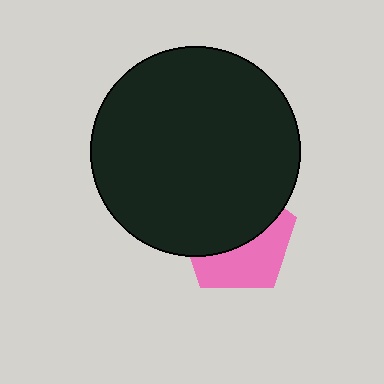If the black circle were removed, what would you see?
You would see the complete pink pentagon.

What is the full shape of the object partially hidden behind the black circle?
The partially hidden object is a pink pentagon.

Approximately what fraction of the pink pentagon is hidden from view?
Roughly 56% of the pink pentagon is hidden behind the black circle.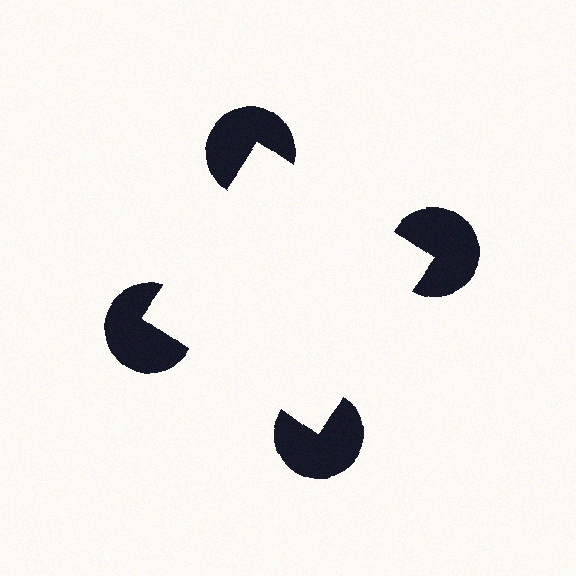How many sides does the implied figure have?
4 sides.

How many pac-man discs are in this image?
There are 4 — one at each vertex of the illusory square.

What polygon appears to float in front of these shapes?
An illusory square — its edges are inferred from the aligned wedge cuts in the pac-man discs, not physically drawn.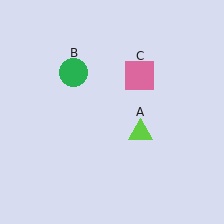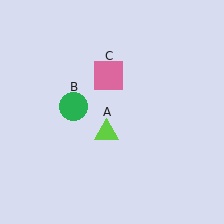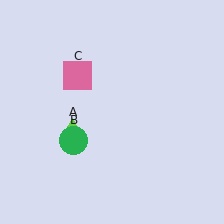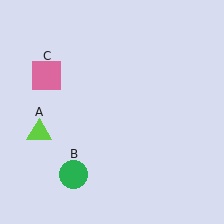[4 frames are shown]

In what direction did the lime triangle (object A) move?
The lime triangle (object A) moved left.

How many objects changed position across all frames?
3 objects changed position: lime triangle (object A), green circle (object B), pink square (object C).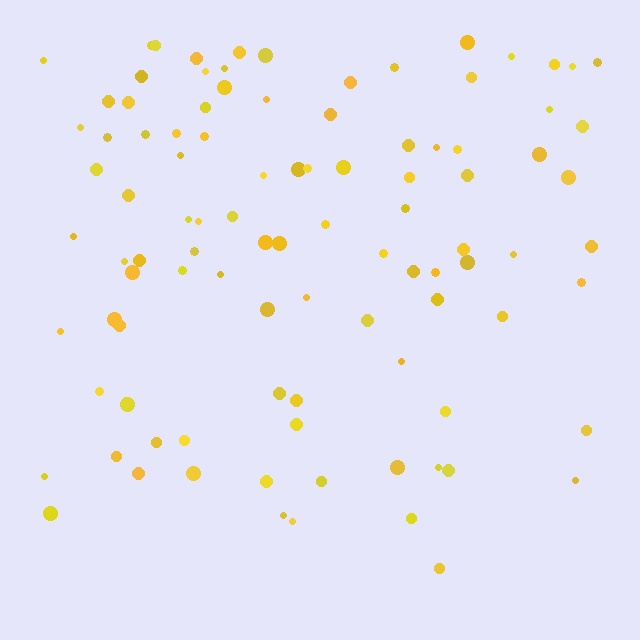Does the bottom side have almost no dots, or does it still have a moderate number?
Still a moderate number, just noticeably fewer than the top.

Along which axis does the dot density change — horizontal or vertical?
Vertical.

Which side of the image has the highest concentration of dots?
The top.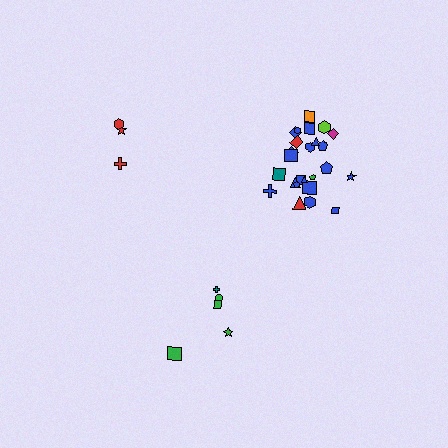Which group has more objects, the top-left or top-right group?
The top-right group.